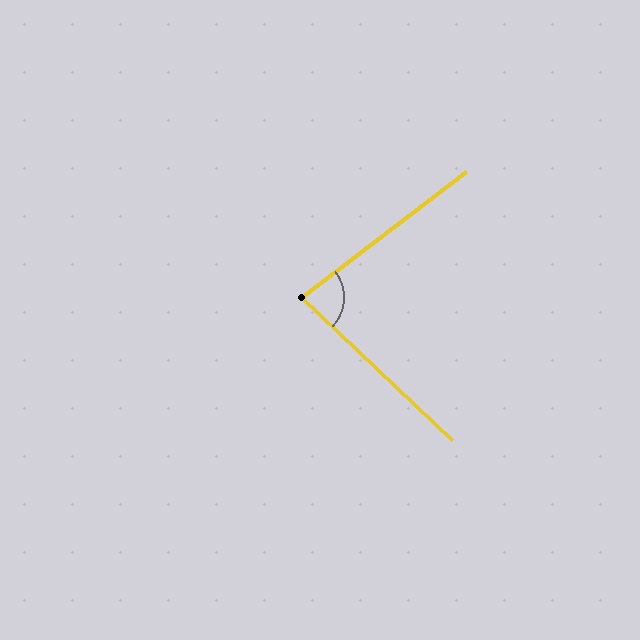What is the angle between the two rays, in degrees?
Approximately 81 degrees.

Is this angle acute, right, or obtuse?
It is acute.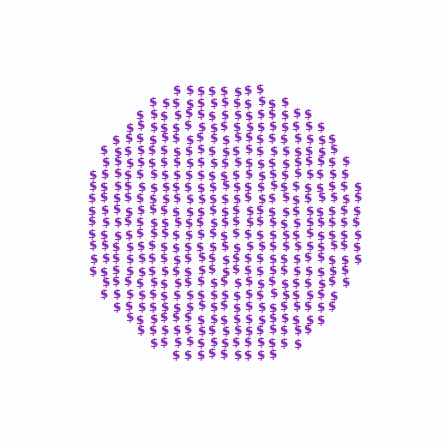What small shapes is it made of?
It is made of small dollar signs.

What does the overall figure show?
The overall figure shows a circle.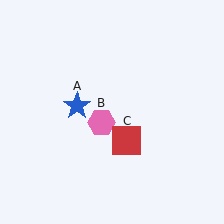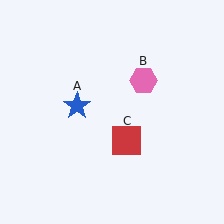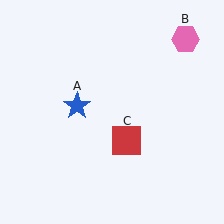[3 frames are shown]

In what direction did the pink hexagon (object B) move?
The pink hexagon (object B) moved up and to the right.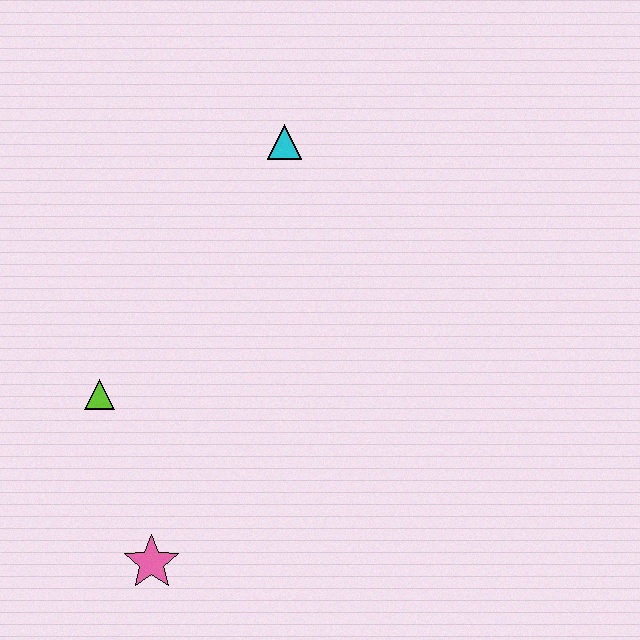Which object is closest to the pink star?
The lime triangle is closest to the pink star.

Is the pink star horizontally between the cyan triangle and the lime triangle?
Yes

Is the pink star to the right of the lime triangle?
Yes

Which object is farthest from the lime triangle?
The cyan triangle is farthest from the lime triangle.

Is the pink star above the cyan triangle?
No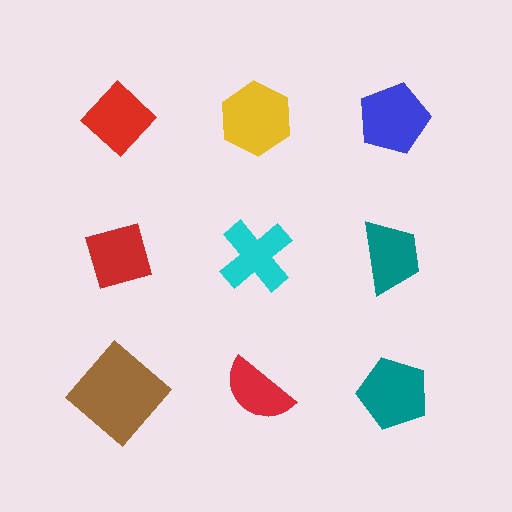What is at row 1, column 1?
A red diamond.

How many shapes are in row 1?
3 shapes.